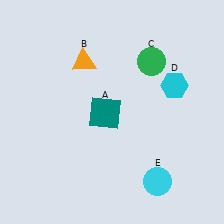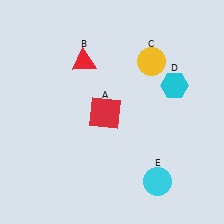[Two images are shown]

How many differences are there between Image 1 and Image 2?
There are 3 differences between the two images.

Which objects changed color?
A changed from teal to red. B changed from orange to red. C changed from green to yellow.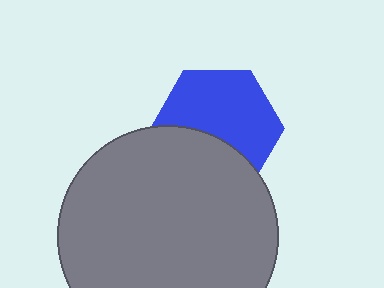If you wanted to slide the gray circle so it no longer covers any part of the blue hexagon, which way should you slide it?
Slide it down — that is the most direct way to separate the two shapes.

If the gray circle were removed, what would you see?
You would see the complete blue hexagon.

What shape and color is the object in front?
The object in front is a gray circle.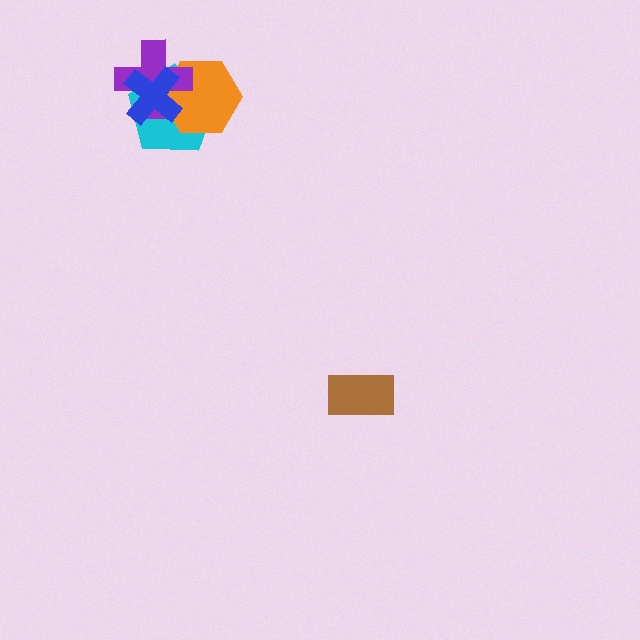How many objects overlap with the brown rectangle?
0 objects overlap with the brown rectangle.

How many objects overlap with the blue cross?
3 objects overlap with the blue cross.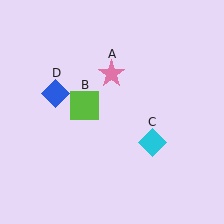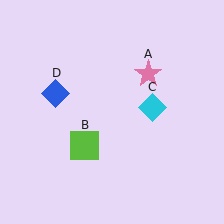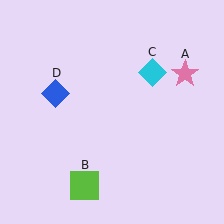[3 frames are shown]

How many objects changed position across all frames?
3 objects changed position: pink star (object A), lime square (object B), cyan diamond (object C).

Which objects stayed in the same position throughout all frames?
Blue diamond (object D) remained stationary.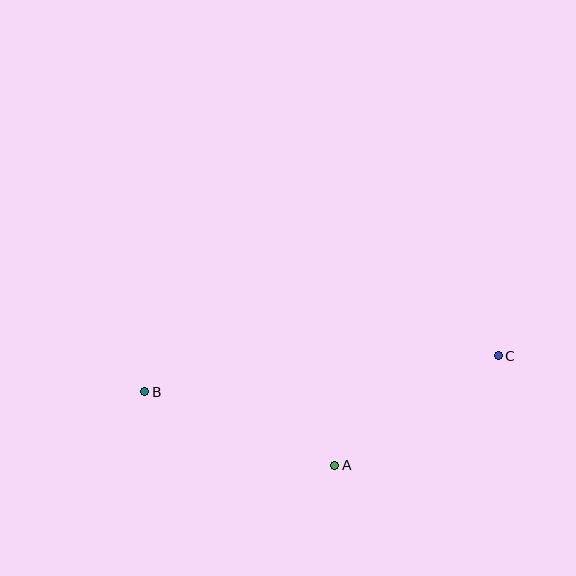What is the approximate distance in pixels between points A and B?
The distance between A and B is approximately 204 pixels.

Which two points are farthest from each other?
Points B and C are farthest from each other.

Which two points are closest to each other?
Points A and C are closest to each other.